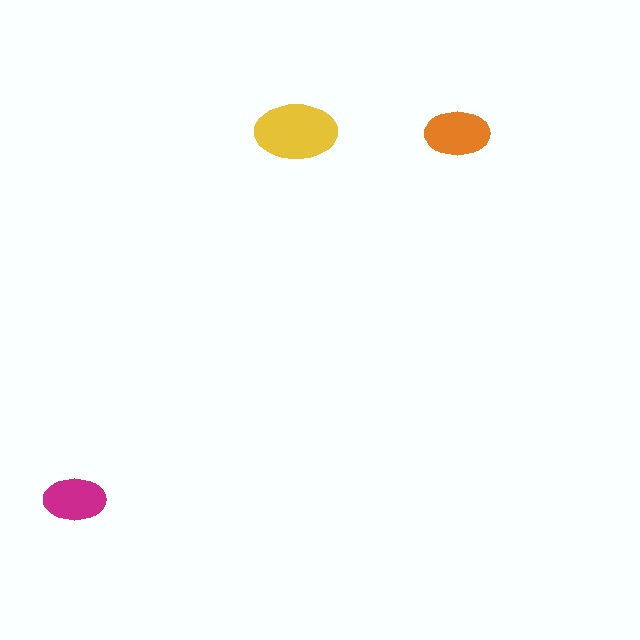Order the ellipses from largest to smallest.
the yellow one, the orange one, the magenta one.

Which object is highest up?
The yellow ellipse is topmost.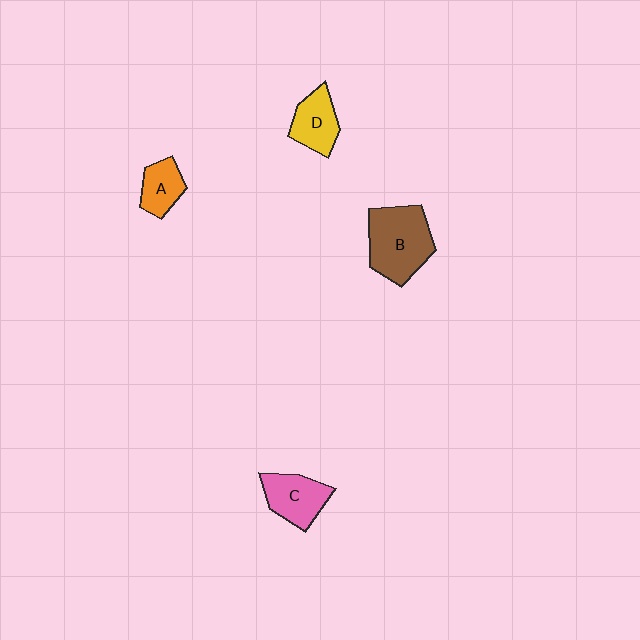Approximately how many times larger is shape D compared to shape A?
Approximately 1.2 times.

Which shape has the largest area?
Shape B (brown).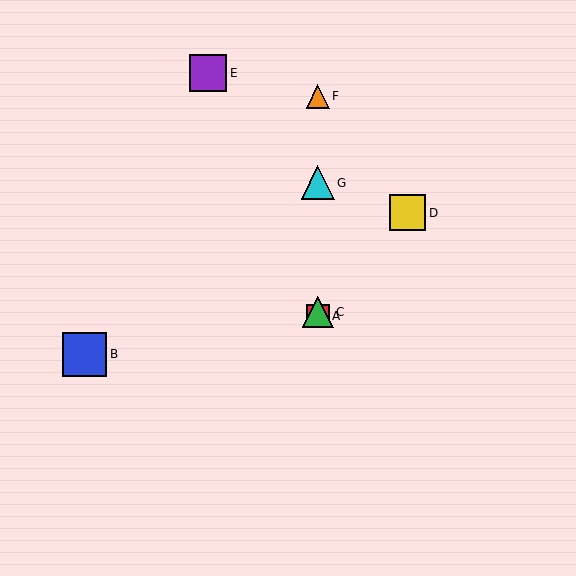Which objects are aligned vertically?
Objects A, C, F, G are aligned vertically.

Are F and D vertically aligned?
No, F is at x≈318 and D is at x≈408.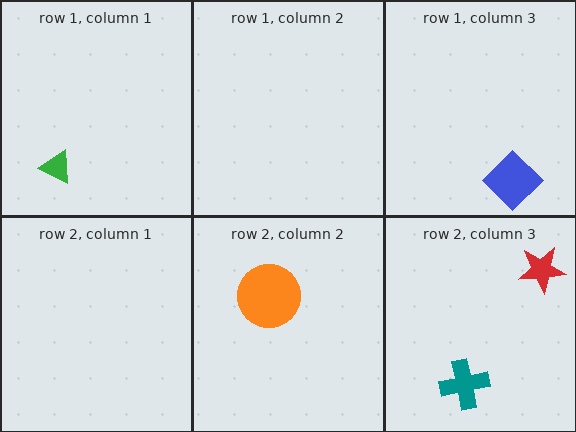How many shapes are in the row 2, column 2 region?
1.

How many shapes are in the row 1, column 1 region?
1.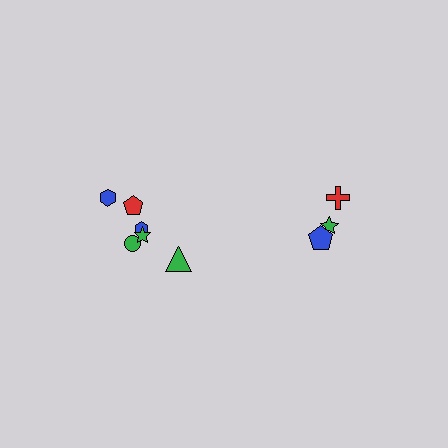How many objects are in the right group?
There are 3 objects.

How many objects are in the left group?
There are 6 objects.